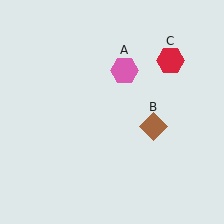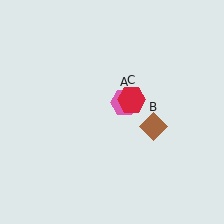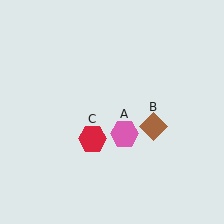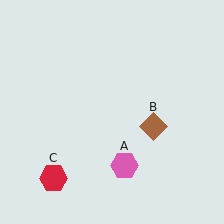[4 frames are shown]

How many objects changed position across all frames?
2 objects changed position: pink hexagon (object A), red hexagon (object C).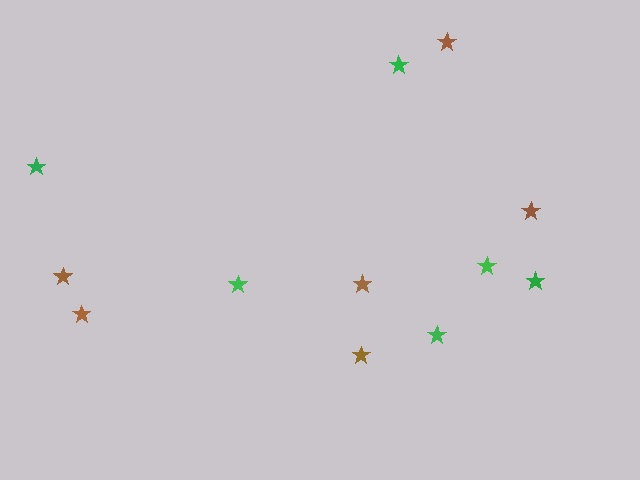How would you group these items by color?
There are 2 groups: one group of green stars (6) and one group of brown stars (6).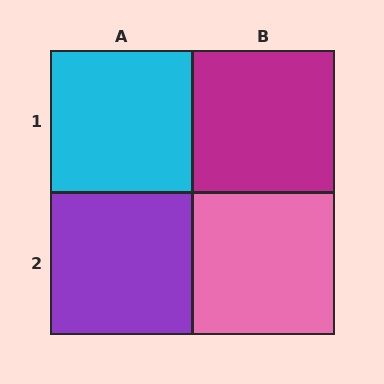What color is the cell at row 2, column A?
Purple.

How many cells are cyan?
1 cell is cyan.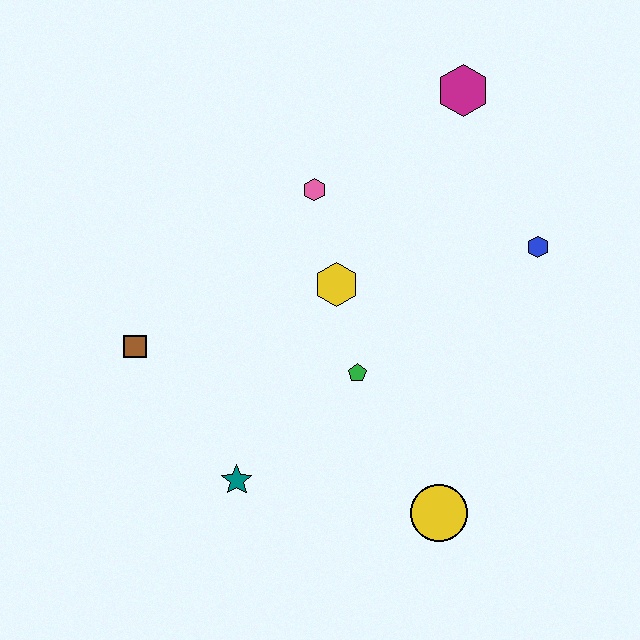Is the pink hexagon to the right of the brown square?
Yes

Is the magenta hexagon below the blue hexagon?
No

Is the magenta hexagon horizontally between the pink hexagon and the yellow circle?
No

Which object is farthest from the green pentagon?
The magenta hexagon is farthest from the green pentagon.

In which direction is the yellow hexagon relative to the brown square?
The yellow hexagon is to the right of the brown square.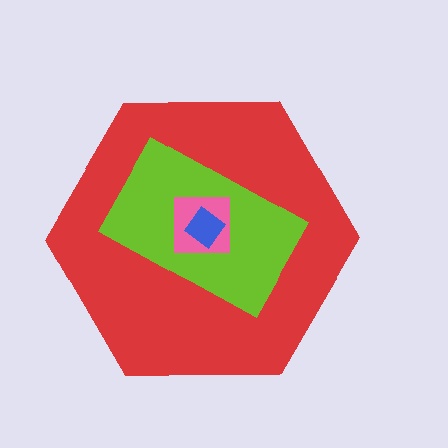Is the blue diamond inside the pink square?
Yes.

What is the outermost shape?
The red hexagon.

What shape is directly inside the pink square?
The blue diamond.